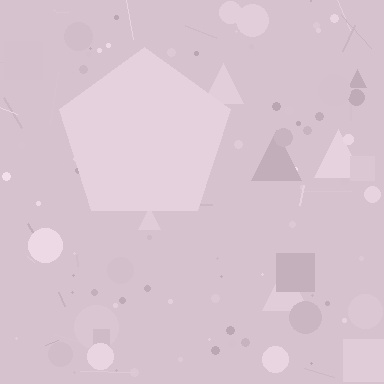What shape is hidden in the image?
A pentagon is hidden in the image.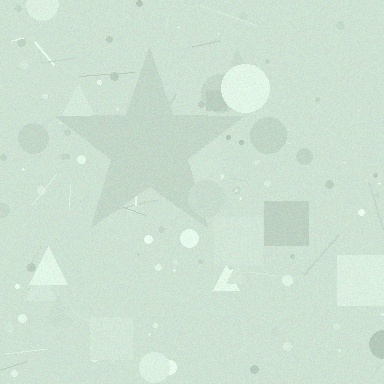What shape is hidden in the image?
A star is hidden in the image.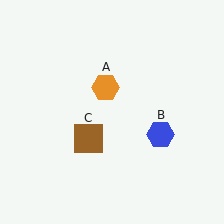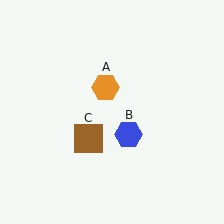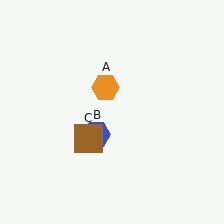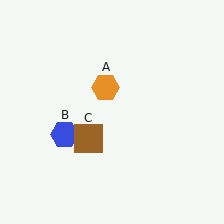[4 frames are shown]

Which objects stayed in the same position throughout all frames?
Orange hexagon (object A) and brown square (object C) remained stationary.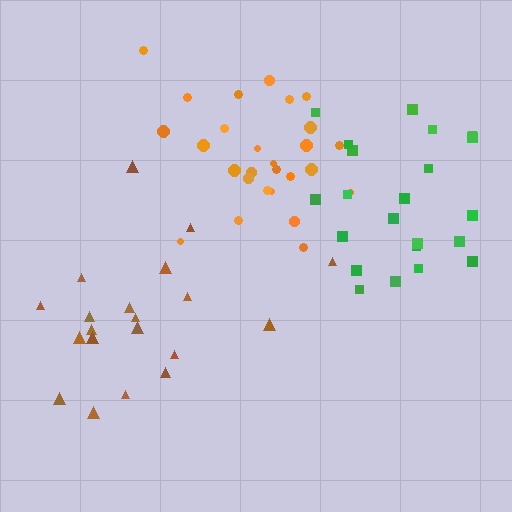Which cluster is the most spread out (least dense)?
Green.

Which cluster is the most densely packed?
Orange.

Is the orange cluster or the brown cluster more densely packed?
Orange.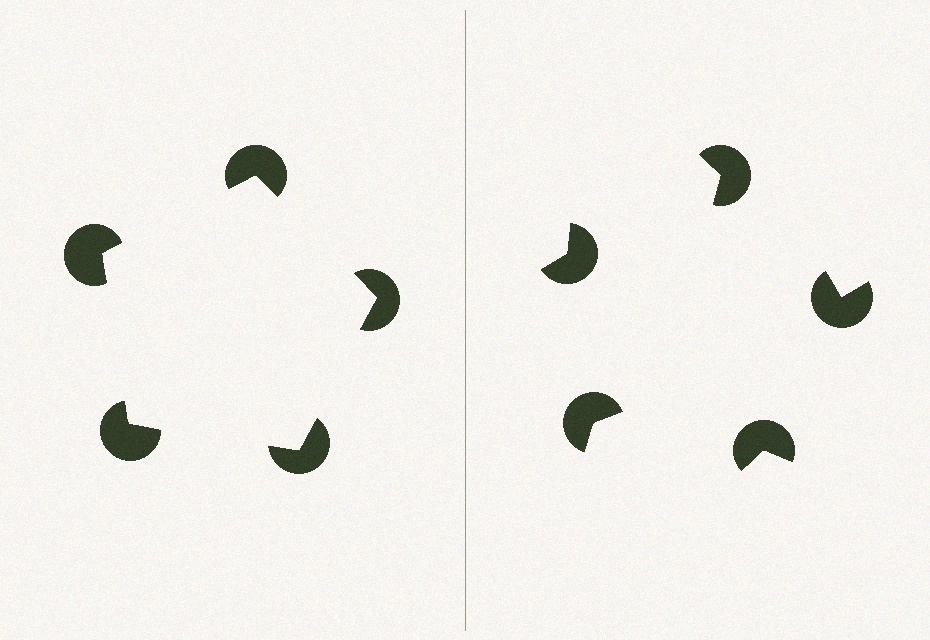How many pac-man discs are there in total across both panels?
10 — 5 on each side.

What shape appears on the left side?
An illusory pentagon.